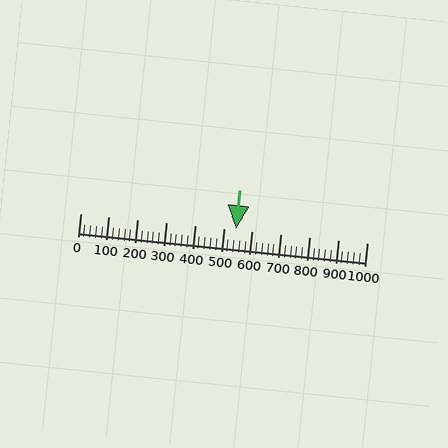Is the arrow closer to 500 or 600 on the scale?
The arrow is closer to 500.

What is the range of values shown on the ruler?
The ruler shows values from 0 to 1000.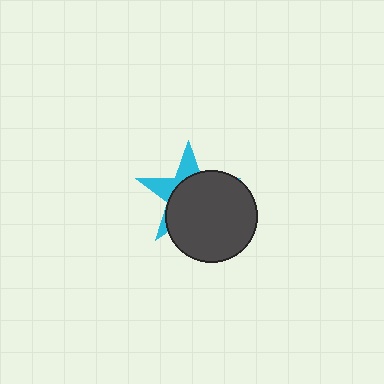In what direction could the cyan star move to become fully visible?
The cyan star could move toward the upper-left. That would shift it out from behind the dark gray circle entirely.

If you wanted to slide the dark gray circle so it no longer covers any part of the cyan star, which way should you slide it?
Slide it toward the lower-right — that is the most direct way to separate the two shapes.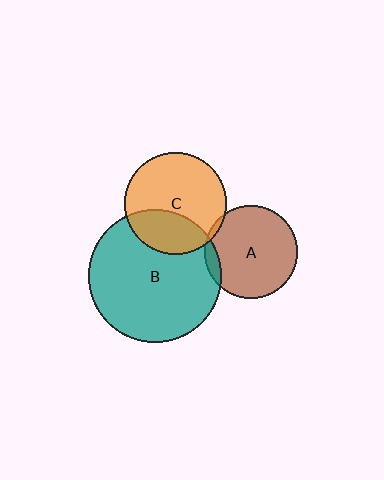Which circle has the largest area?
Circle B (teal).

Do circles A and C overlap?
Yes.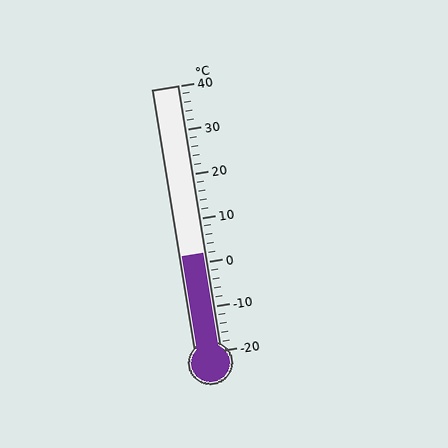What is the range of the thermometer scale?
The thermometer scale ranges from -20°C to 40°C.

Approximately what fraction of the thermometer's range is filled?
The thermometer is filled to approximately 35% of its range.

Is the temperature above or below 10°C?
The temperature is below 10°C.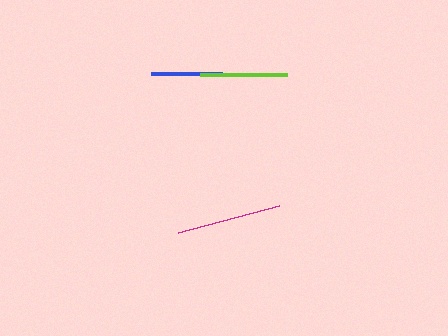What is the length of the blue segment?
The blue segment is approximately 71 pixels long.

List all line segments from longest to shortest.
From longest to shortest: magenta, lime, blue.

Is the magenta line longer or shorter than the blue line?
The magenta line is longer than the blue line.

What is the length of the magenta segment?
The magenta segment is approximately 104 pixels long.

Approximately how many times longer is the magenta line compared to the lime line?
The magenta line is approximately 1.2 times the length of the lime line.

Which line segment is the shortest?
The blue line is the shortest at approximately 71 pixels.